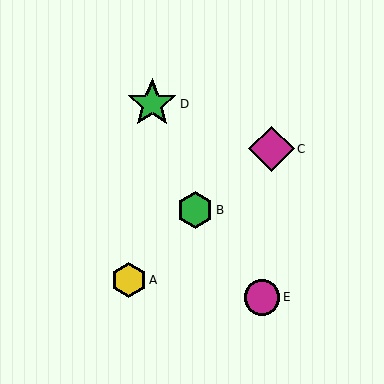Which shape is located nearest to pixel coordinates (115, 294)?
The yellow hexagon (labeled A) at (129, 280) is nearest to that location.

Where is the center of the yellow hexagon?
The center of the yellow hexagon is at (129, 280).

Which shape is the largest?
The green star (labeled D) is the largest.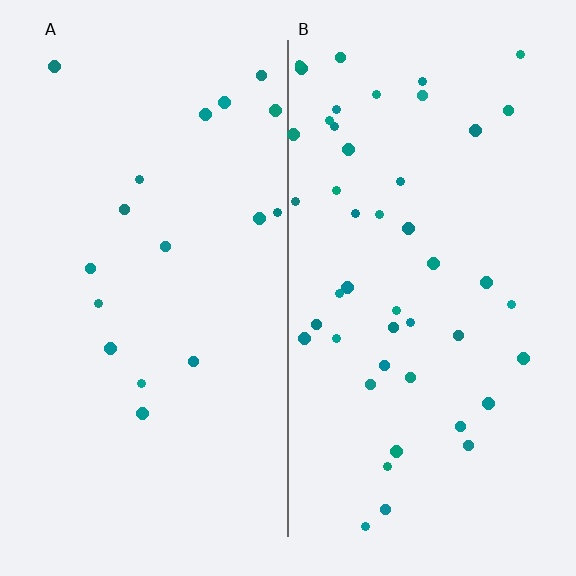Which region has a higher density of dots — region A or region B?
B (the right).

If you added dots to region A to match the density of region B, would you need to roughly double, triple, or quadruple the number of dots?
Approximately triple.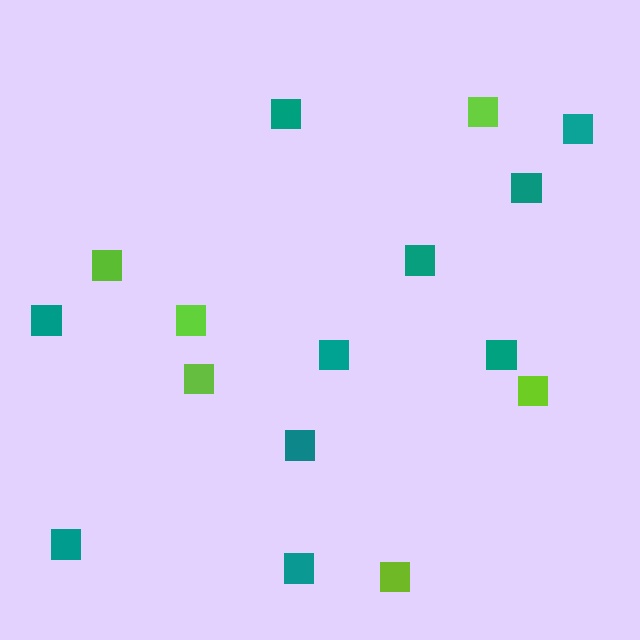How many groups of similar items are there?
There are 2 groups: one group of lime squares (6) and one group of teal squares (10).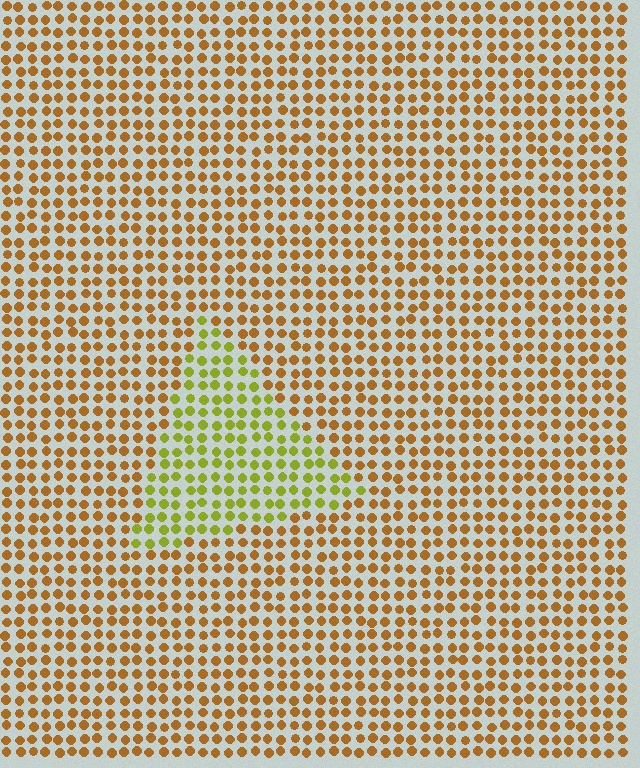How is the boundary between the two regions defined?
The boundary is defined purely by a slight shift in hue (about 41 degrees). Spacing, size, and orientation are identical on both sides.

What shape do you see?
I see a triangle.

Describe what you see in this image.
The image is filled with small brown elements in a uniform arrangement. A triangle-shaped region is visible where the elements are tinted to a slightly different hue, forming a subtle color boundary.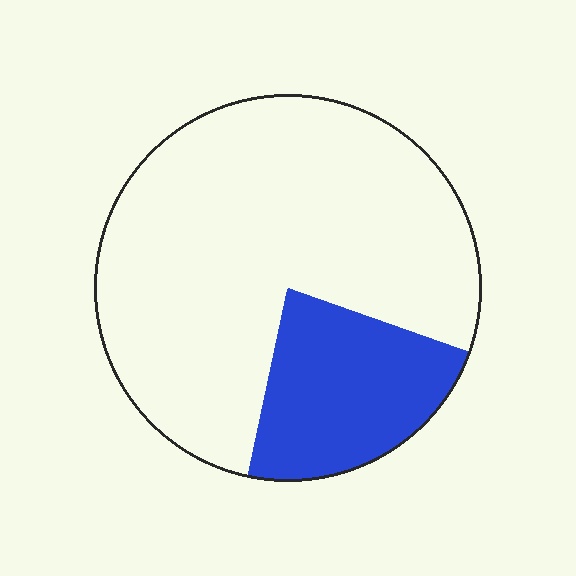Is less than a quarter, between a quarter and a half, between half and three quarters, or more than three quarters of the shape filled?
Less than a quarter.